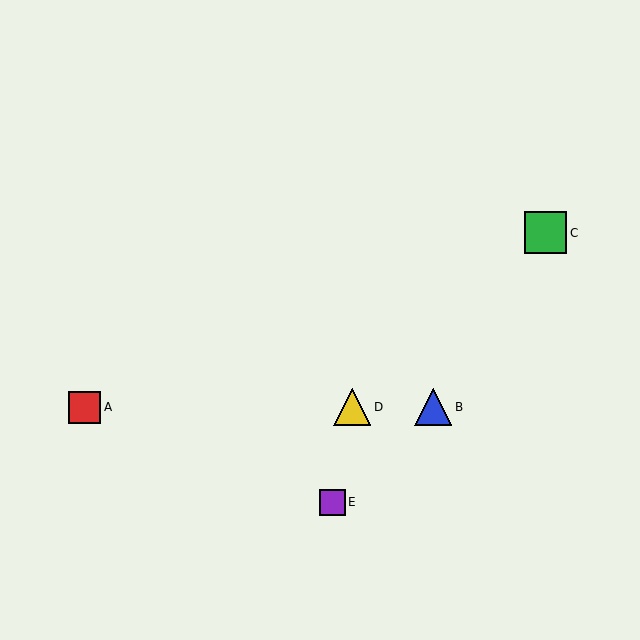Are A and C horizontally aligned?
No, A is at y≈407 and C is at y≈233.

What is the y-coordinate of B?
Object B is at y≈407.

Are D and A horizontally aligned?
Yes, both are at y≈407.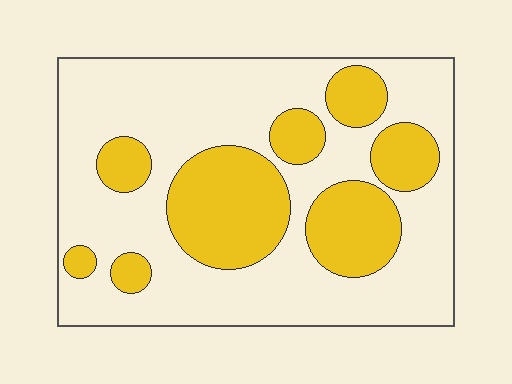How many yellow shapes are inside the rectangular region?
8.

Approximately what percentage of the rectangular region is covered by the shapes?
Approximately 30%.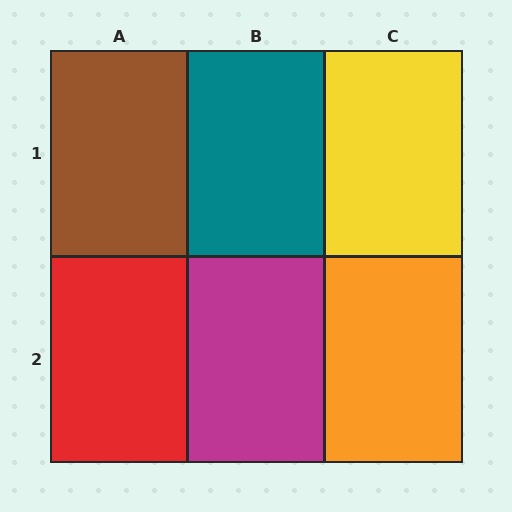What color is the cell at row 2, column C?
Orange.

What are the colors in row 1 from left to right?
Brown, teal, yellow.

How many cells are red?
1 cell is red.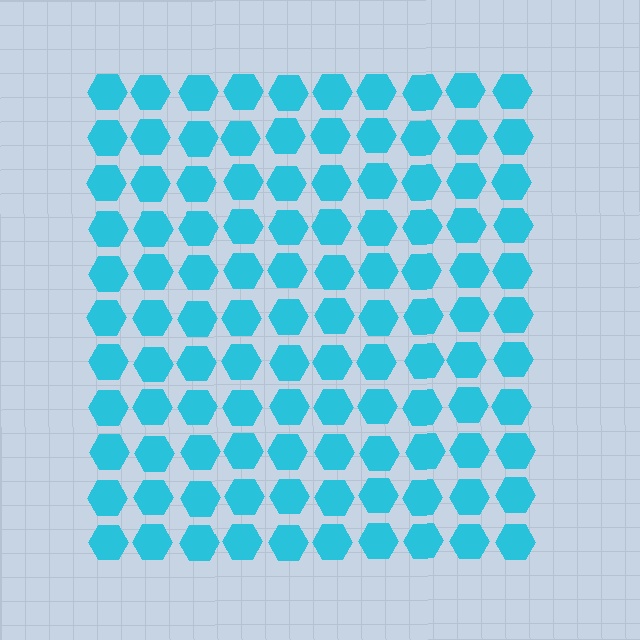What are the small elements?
The small elements are hexagons.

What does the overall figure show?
The overall figure shows a square.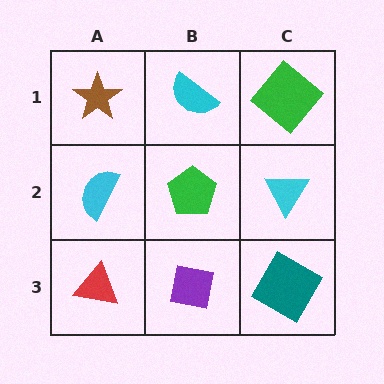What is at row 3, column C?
A teal square.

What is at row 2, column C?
A cyan triangle.